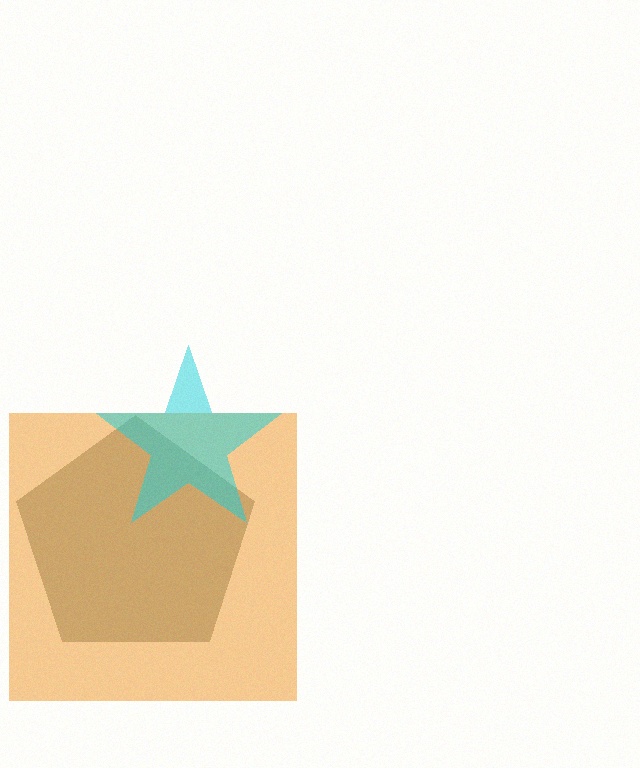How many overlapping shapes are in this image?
There are 3 overlapping shapes in the image.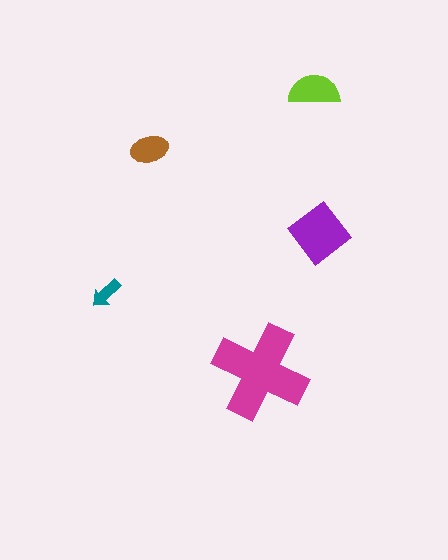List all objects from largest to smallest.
The magenta cross, the purple diamond, the lime semicircle, the brown ellipse, the teal arrow.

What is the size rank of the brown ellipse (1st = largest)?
4th.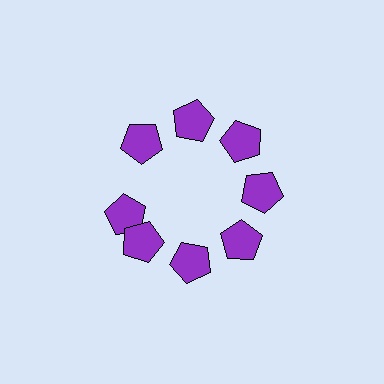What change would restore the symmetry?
The symmetry would be restored by rotating it back into even spacing with its neighbors so that all 8 pentagons sit at equal angles and equal distance from the center.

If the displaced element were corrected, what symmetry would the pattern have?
It would have 8-fold rotational symmetry — the pattern would map onto itself every 45 degrees.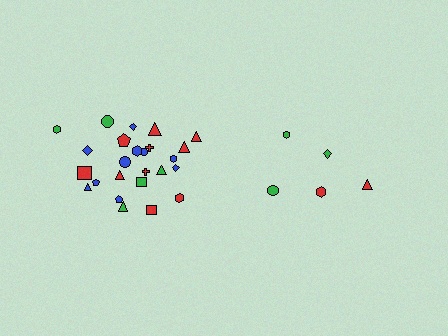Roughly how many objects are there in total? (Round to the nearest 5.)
Roughly 30 objects in total.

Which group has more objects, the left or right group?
The left group.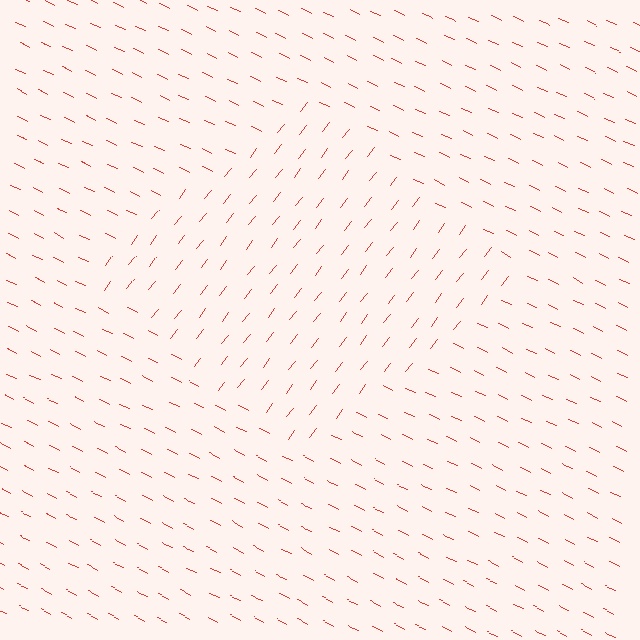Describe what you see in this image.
The image is filled with small red line segments. A diamond region in the image has lines oriented differently from the surrounding lines, creating a visible texture boundary.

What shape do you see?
I see a diamond.